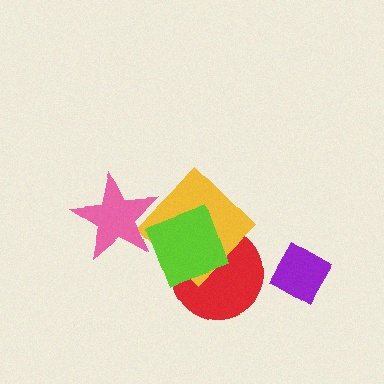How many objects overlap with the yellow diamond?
2 objects overlap with the yellow diamond.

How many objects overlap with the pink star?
1 object overlaps with the pink star.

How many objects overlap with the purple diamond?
0 objects overlap with the purple diamond.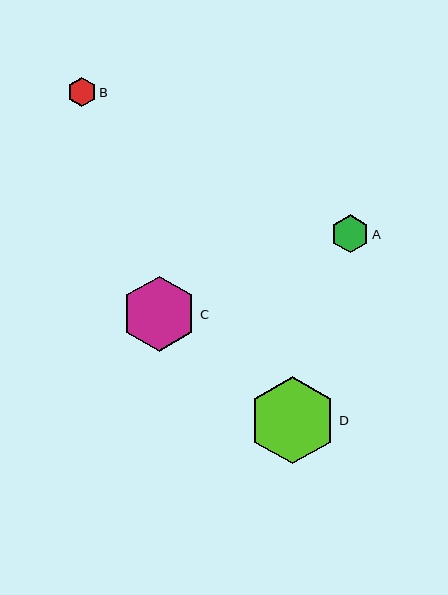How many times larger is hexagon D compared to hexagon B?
Hexagon D is approximately 3.0 times the size of hexagon B.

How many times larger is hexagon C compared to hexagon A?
Hexagon C is approximately 2.0 times the size of hexagon A.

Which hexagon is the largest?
Hexagon D is the largest with a size of approximately 87 pixels.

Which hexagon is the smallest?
Hexagon B is the smallest with a size of approximately 29 pixels.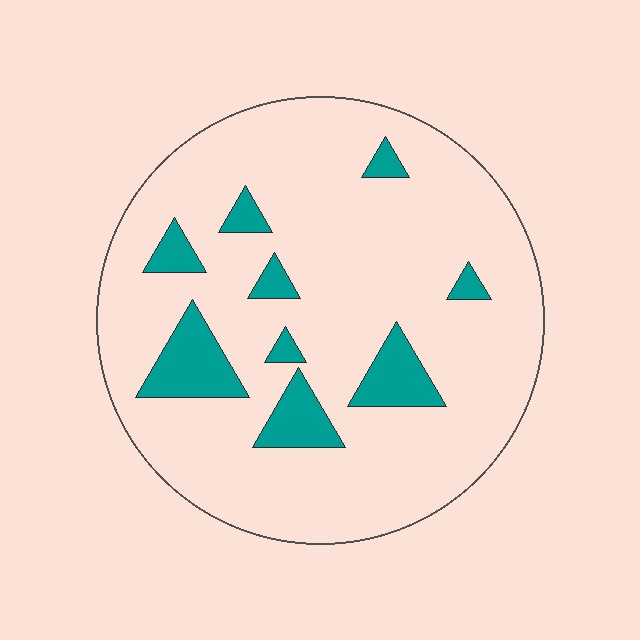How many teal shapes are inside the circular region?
9.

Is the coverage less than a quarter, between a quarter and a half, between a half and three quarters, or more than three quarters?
Less than a quarter.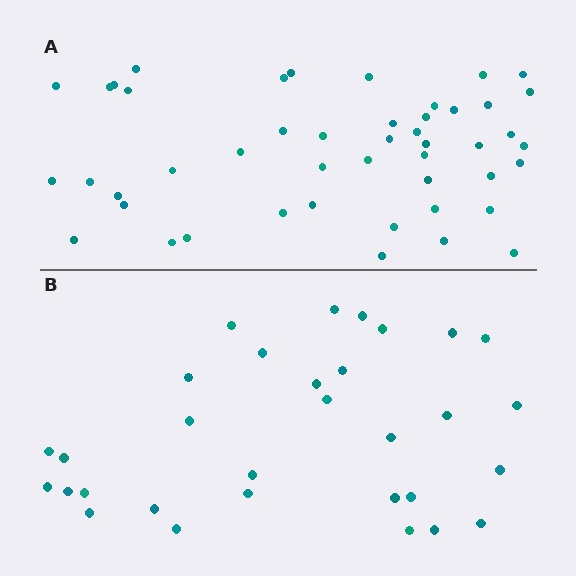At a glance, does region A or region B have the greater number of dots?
Region A (the top region) has more dots.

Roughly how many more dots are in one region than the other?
Region A has approximately 15 more dots than region B.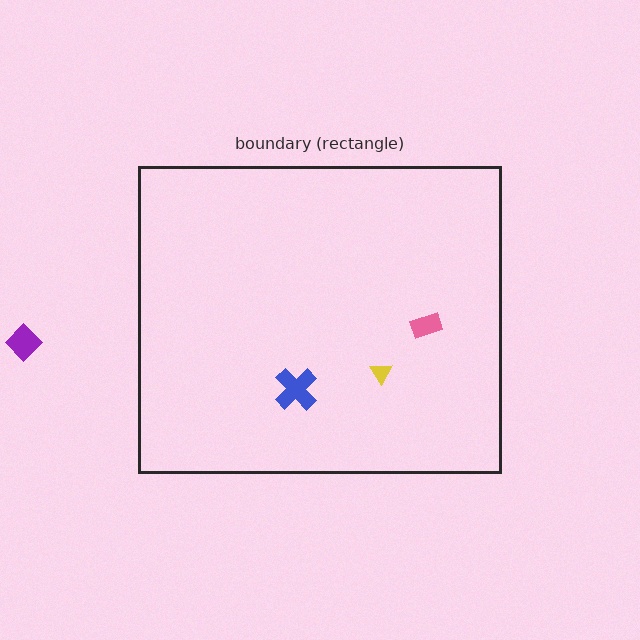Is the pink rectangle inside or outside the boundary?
Inside.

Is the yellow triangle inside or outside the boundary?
Inside.